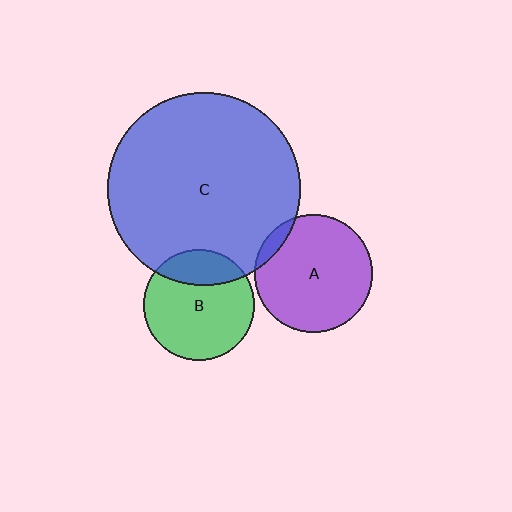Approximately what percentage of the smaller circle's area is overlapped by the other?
Approximately 5%.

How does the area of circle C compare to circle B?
Approximately 3.0 times.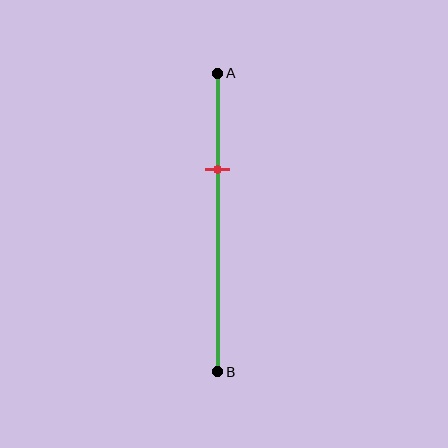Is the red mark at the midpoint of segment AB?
No, the mark is at about 30% from A, not at the 50% midpoint.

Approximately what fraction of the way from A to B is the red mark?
The red mark is approximately 30% of the way from A to B.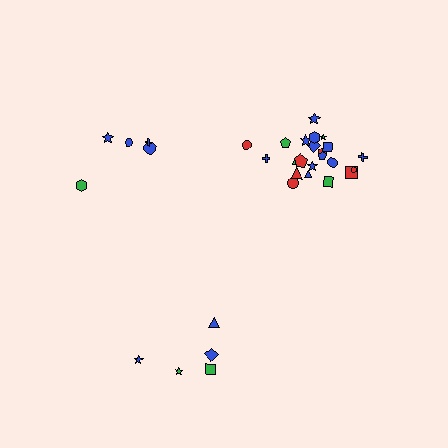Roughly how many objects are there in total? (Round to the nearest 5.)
Roughly 30 objects in total.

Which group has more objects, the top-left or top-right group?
The top-right group.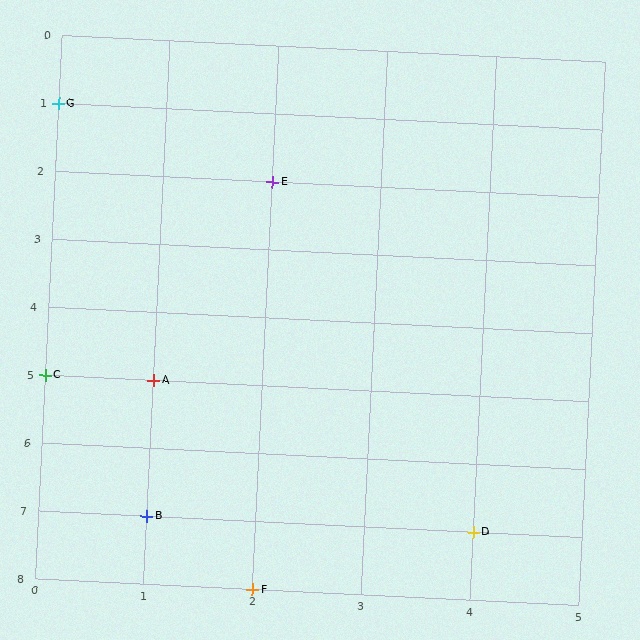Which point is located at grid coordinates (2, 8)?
Point F is at (2, 8).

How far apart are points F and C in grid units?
Points F and C are 2 columns and 3 rows apart (about 3.6 grid units diagonally).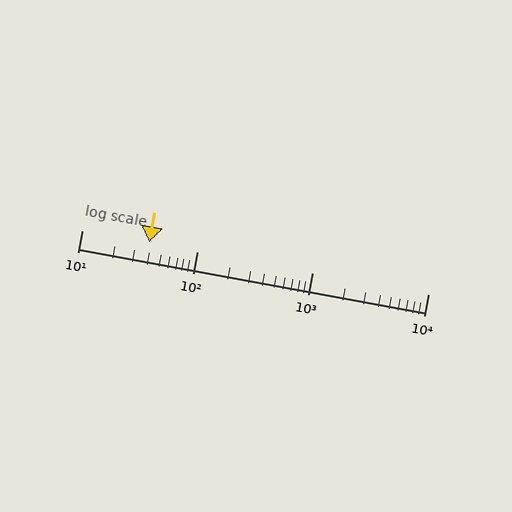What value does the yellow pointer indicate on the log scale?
The pointer indicates approximately 38.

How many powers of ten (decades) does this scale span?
The scale spans 3 decades, from 10 to 10000.